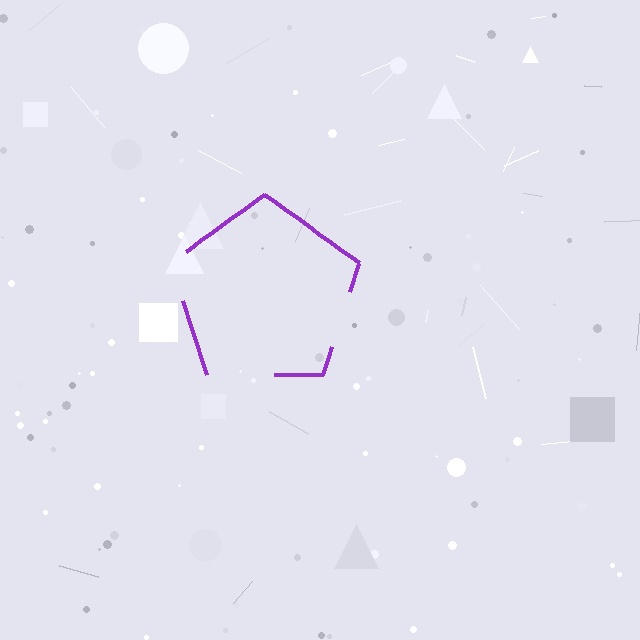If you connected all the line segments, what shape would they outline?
They would outline a pentagon.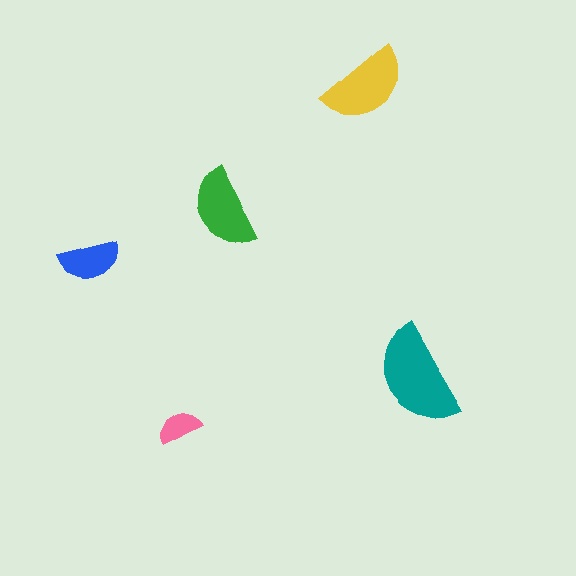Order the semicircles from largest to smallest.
the teal one, the yellow one, the green one, the blue one, the pink one.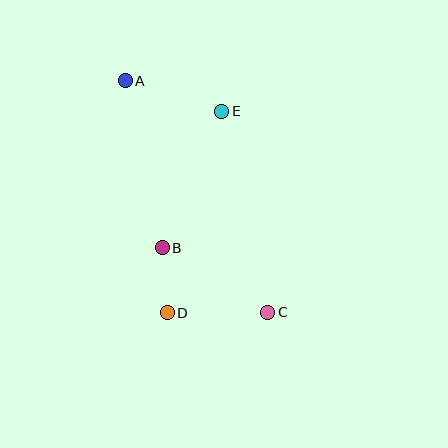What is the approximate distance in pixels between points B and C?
The distance between B and C is approximately 124 pixels.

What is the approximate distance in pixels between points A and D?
The distance between A and D is approximately 236 pixels.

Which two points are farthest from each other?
Points A and C are farthest from each other.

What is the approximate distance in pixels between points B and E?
The distance between B and E is approximately 149 pixels.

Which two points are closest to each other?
Points B and D are closest to each other.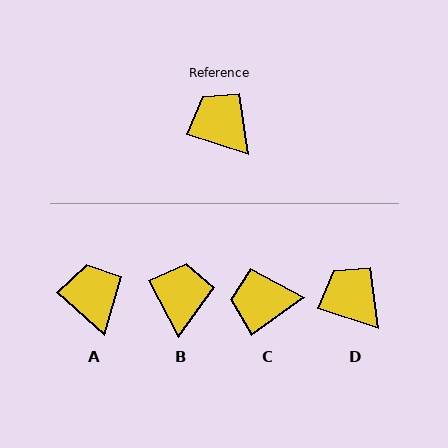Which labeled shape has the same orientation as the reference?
D.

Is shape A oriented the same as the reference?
No, it is off by about 24 degrees.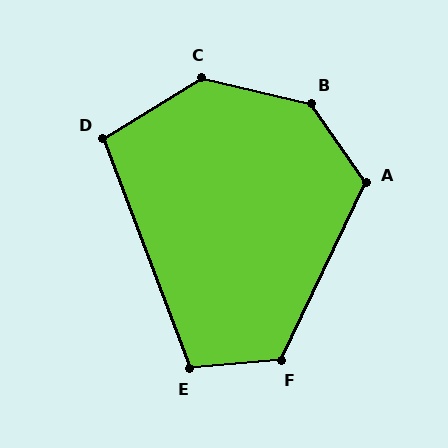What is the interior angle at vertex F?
Approximately 120 degrees (obtuse).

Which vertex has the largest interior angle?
B, at approximately 139 degrees.